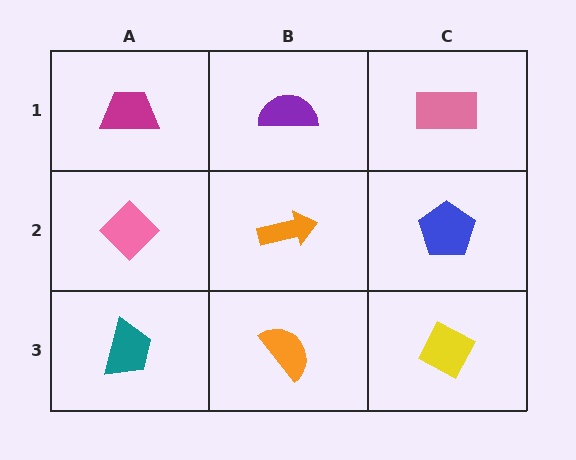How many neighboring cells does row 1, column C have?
2.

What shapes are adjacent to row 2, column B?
A purple semicircle (row 1, column B), an orange semicircle (row 3, column B), a pink diamond (row 2, column A), a blue pentagon (row 2, column C).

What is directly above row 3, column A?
A pink diamond.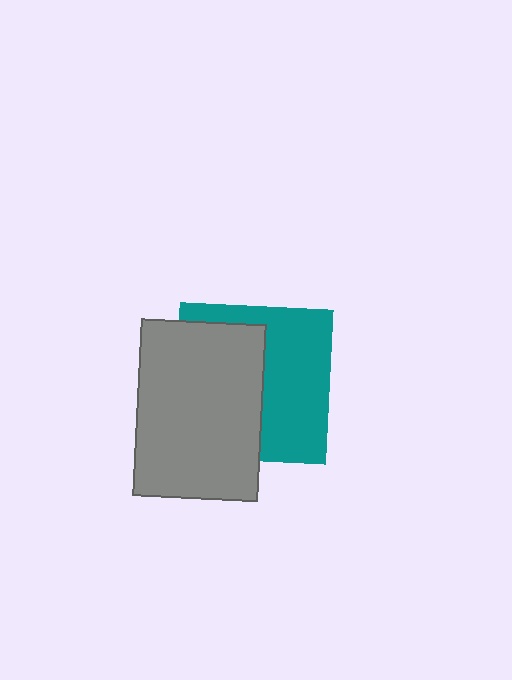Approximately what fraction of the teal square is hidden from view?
Roughly 51% of the teal square is hidden behind the gray rectangle.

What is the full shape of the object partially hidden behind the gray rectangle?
The partially hidden object is a teal square.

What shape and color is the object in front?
The object in front is a gray rectangle.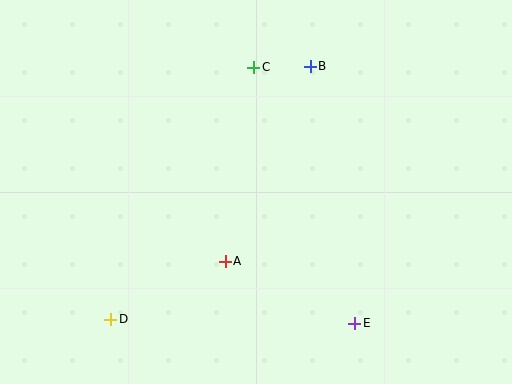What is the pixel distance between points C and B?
The distance between C and B is 56 pixels.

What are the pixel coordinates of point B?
Point B is at (310, 66).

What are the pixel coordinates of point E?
Point E is at (355, 323).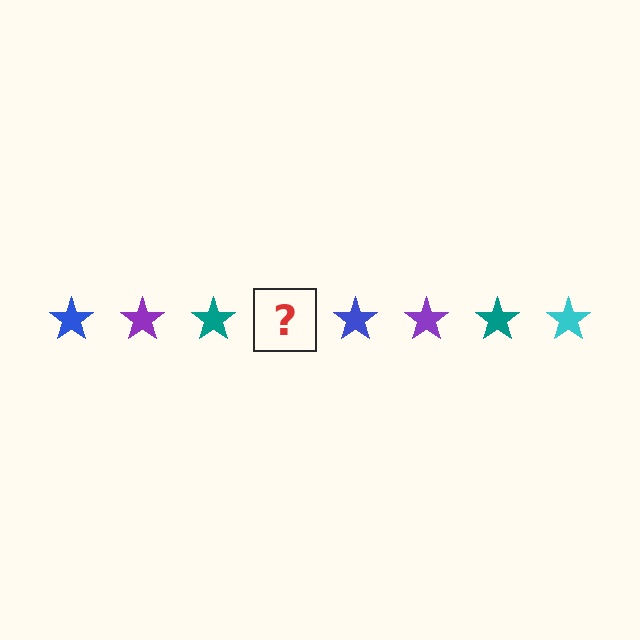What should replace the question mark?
The question mark should be replaced with a cyan star.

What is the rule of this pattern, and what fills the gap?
The rule is that the pattern cycles through blue, purple, teal, cyan stars. The gap should be filled with a cyan star.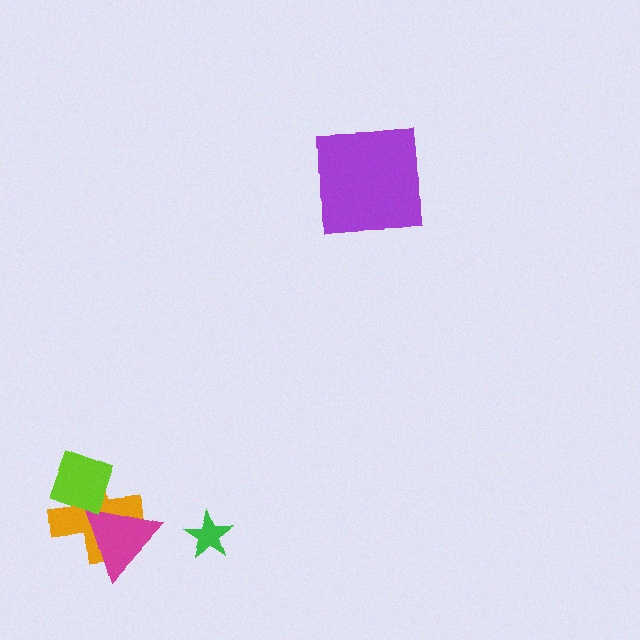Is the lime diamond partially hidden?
No, no other shape covers it.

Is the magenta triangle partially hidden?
Yes, it is partially covered by another shape.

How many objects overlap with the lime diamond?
2 objects overlap with the lime diamond.